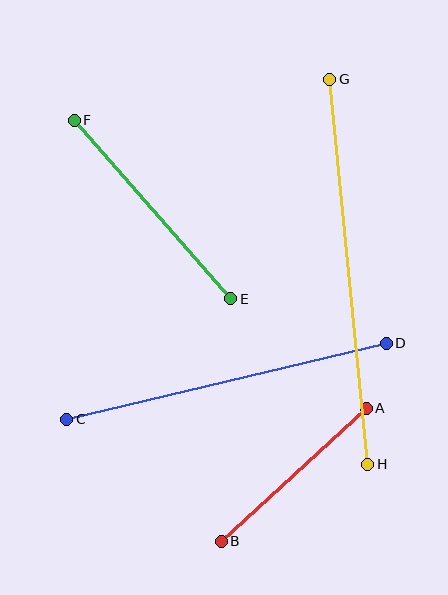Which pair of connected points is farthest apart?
Points G and H are farthest apart.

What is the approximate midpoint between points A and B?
The midpoint is at approximately (294, 475) pixels.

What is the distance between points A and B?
The distance is approximately 197 pixels.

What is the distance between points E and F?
The distance is approximately 237 pixels.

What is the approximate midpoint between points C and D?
The midpoint is at approximately (226, 381) pixels.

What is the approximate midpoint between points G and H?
The midpoint is at approximately (349, 272) pixels.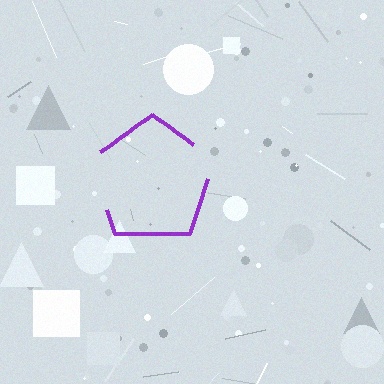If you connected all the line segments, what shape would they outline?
They would outline a pentagon.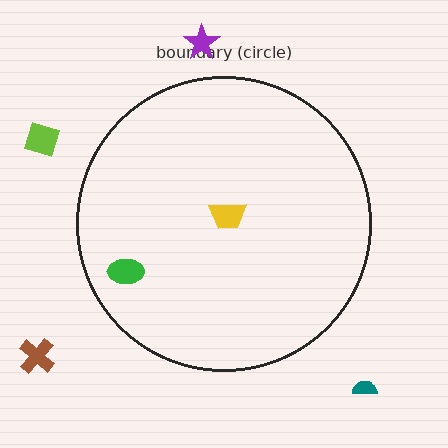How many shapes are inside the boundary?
2 inside, 4 outside.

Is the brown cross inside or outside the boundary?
Outside.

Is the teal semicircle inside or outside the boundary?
Outside.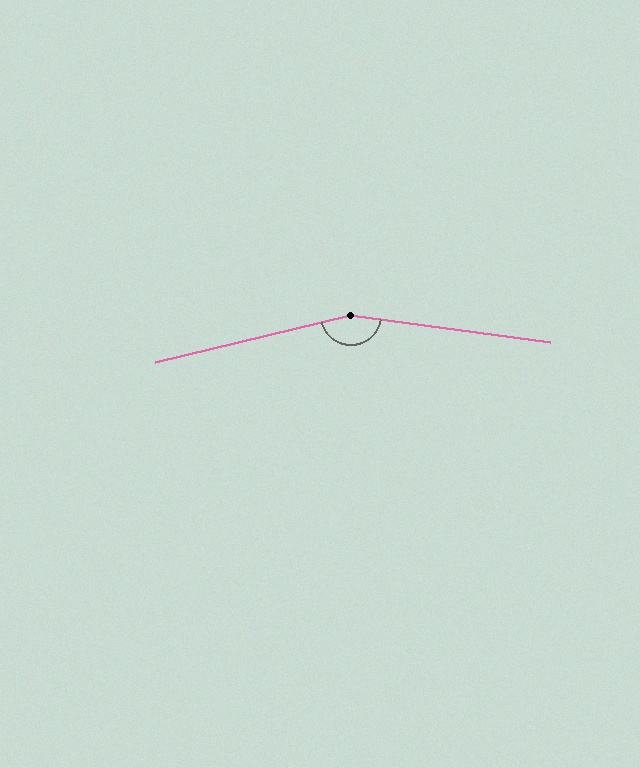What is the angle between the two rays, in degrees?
Approximately 159 degrees.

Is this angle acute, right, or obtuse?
It is obtuse.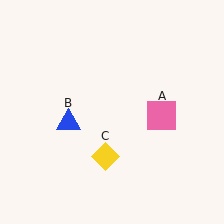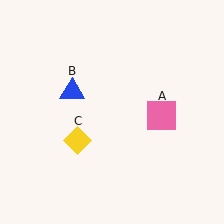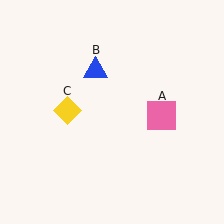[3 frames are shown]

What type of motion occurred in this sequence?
The blue triangle (object B), yellow diamond (object C) rotated clockwise around the center of the scene.